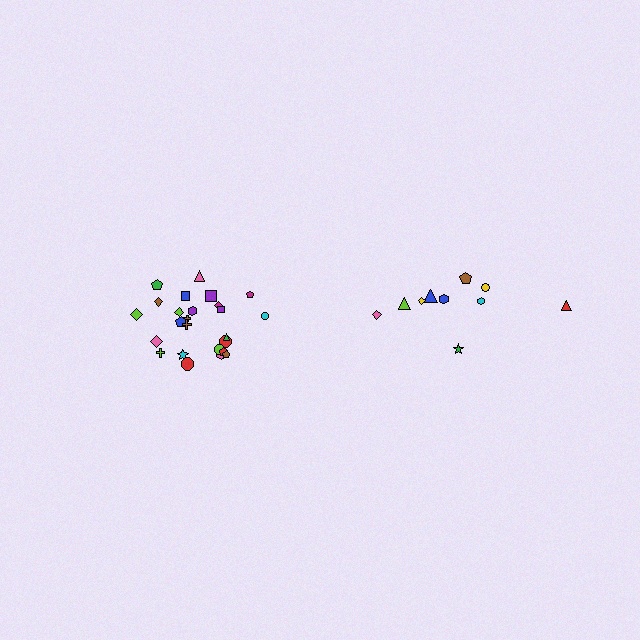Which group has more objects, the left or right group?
The left group.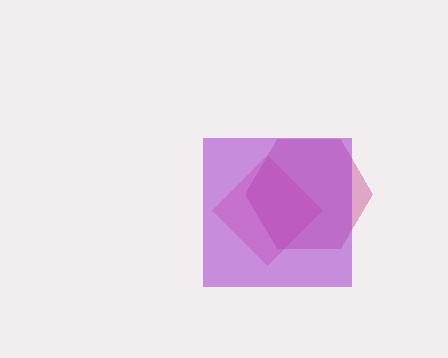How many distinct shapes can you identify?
There are 3 distinct shapes: a pink diamond, a magenta hexagon, a purple square.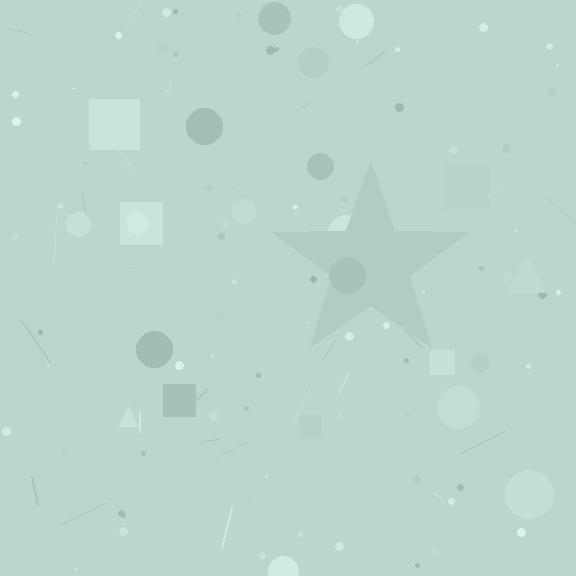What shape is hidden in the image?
A star is hidden in the image.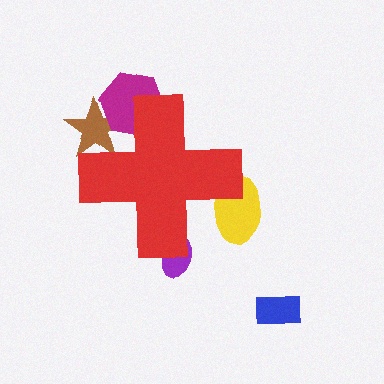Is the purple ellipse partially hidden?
Yes, the purple ellipse is partially hidden behind the red cross.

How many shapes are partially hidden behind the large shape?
4 shapes are partially hidden.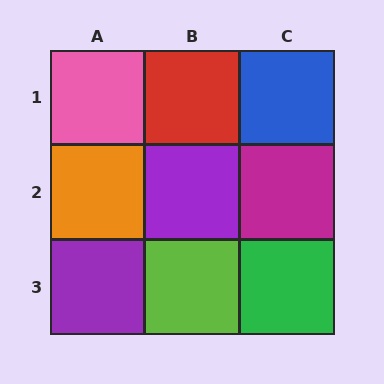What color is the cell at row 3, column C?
Green.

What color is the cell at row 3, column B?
Lime.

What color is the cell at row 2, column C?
Magenta.